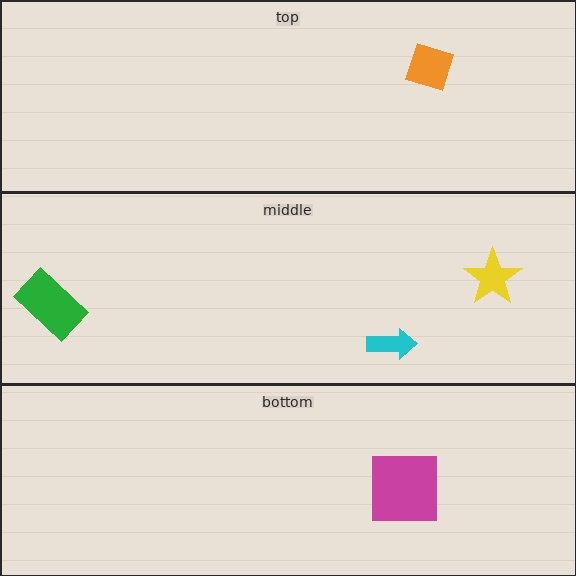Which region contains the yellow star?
The middle region.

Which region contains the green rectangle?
The middle region.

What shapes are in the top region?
The orange diamond.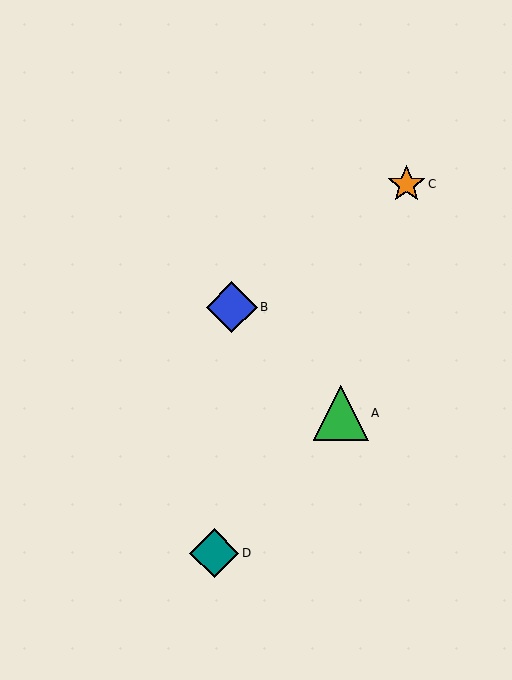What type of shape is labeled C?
Shape C is an orange star.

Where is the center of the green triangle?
The center of the green triangle is at (341, 413).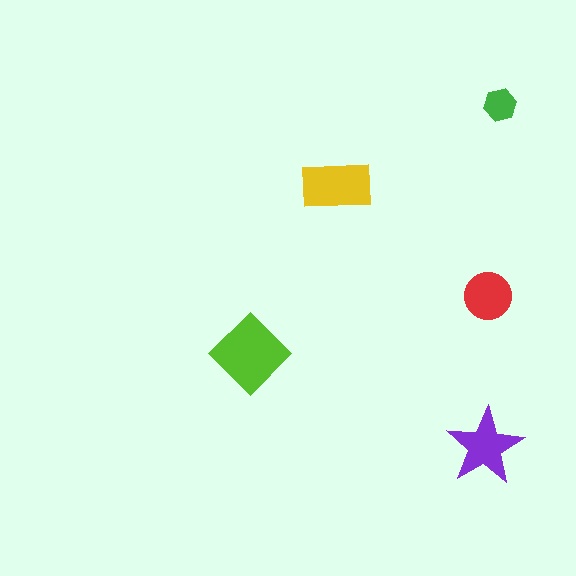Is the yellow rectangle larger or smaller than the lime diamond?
Smaller.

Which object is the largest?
The lime diamond.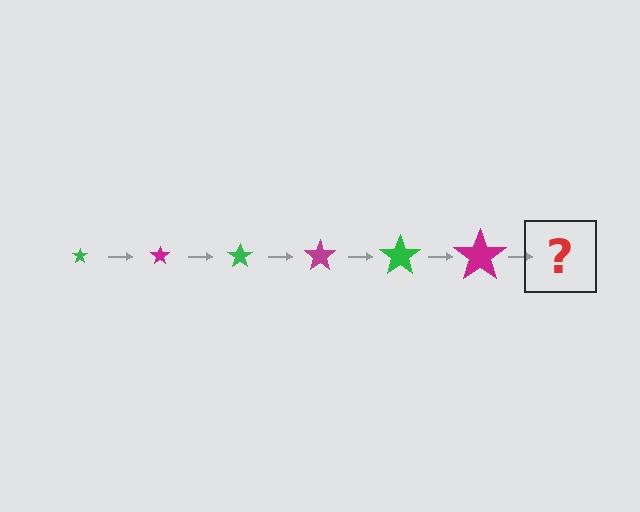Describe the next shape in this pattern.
It should be a green star, larger than the previous one.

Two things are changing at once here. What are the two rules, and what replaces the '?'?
The two rules are that the star grows larger each step and the color cycles through green and magenta. The '?' should be a green star, larger than the previous one.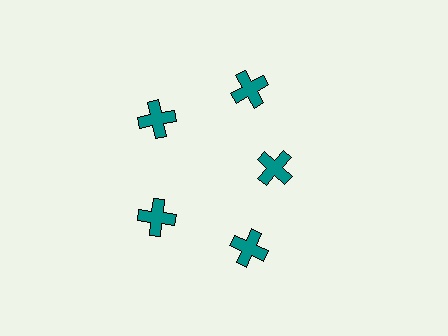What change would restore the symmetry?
The symmetry would be restored by moving it outward, back onto the ring so that all 5 crosses sit at equal angles and equal distance from the center.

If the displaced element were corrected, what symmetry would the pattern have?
It would have 5-fold rotational symmetry — the pattern would map onto itself every 72 degrees.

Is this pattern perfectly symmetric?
No. The 5 teal crosses are arranged in a ring, but one element near the 3 o'clock position is pulled inward toward the center, breaking the 5-fold rotational symmetry.